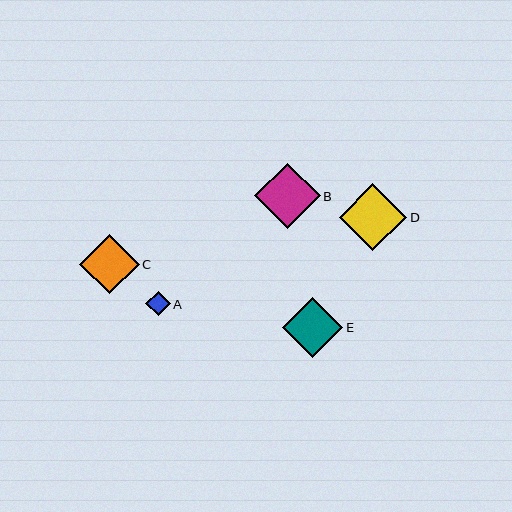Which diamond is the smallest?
Diamond A is the smallest with a size of approximately 24 pixels.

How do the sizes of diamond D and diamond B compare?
Diamond D and diamond B are approximately the same size.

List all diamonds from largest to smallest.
From largest to smallest: D, B, E, C, A.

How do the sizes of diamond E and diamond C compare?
Diamond E and diamond C are approximately the same size.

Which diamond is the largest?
Diamond D is the largest with a size of approximately 67 pixels.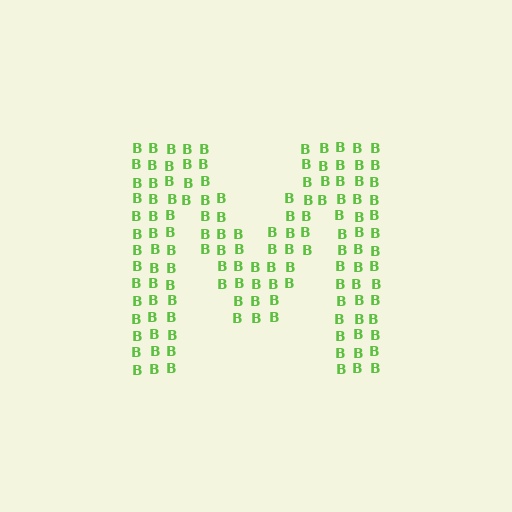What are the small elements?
The small elements are letter B's.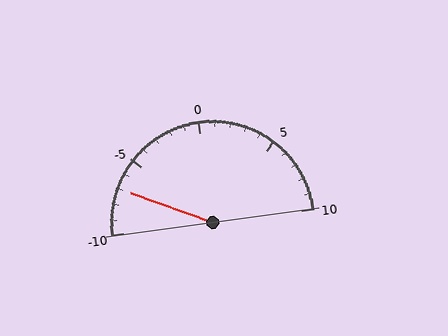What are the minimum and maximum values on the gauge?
The gauge ranges from -10 to 10.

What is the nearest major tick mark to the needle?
The nearest major tick mark is -5.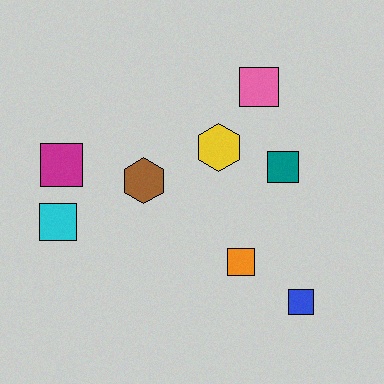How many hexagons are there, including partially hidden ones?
There are 2 hexagons.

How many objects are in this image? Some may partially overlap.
There are 8 objects.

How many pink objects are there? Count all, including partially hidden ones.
There is 1 pink object.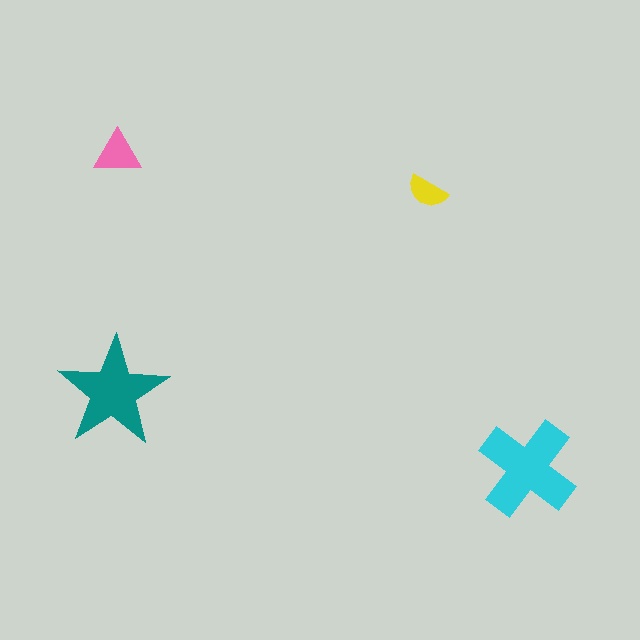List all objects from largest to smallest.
The cyan cross, the teal star, the pink triangle, the yellow semicircle.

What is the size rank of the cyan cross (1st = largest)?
1st.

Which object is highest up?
The pink triangle is topmost.